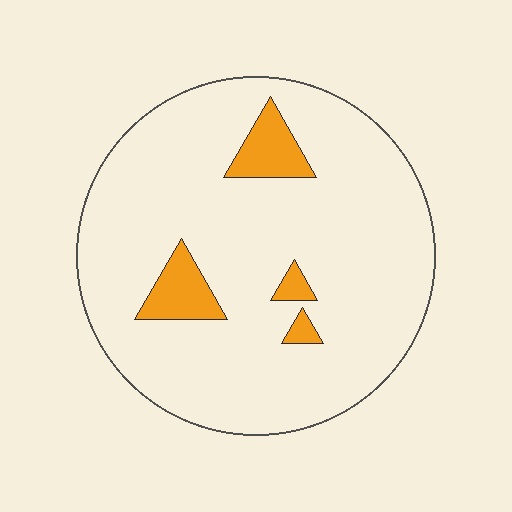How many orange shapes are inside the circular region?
4.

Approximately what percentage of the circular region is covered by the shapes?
Approximately 10%.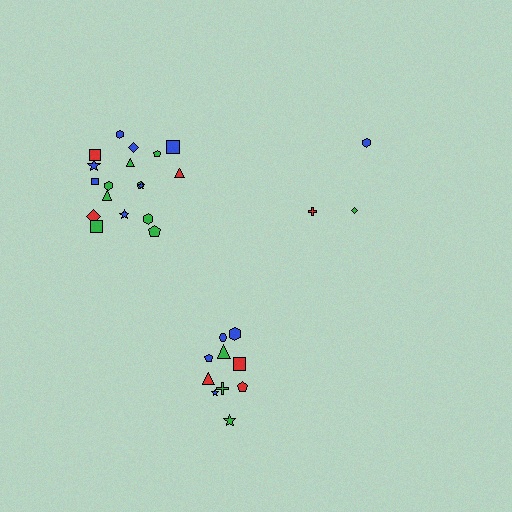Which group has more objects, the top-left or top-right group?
The top-left group.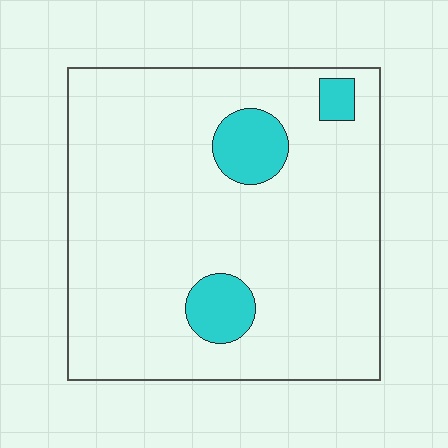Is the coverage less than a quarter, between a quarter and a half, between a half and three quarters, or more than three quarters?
Less than a quarter.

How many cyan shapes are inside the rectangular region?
3.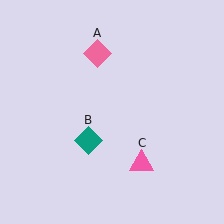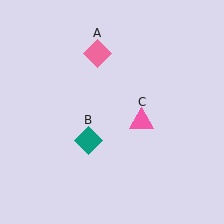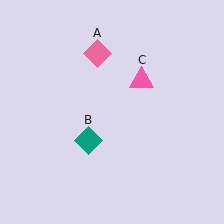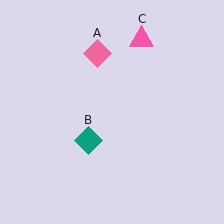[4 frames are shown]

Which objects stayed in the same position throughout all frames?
Pink diamond (object A) and teal diamond (object B) remained stationary.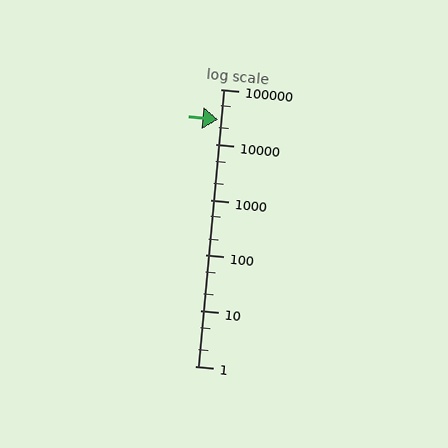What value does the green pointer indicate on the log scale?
The pointer indicates approximately 28000.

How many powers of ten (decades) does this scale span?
The scale spans 5 decades, from 1 to 100000.